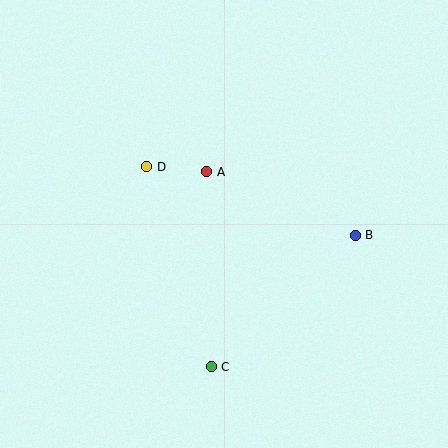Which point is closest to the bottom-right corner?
Point B is closest to the bottom-right corner.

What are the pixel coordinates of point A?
Point A is at (207, 172).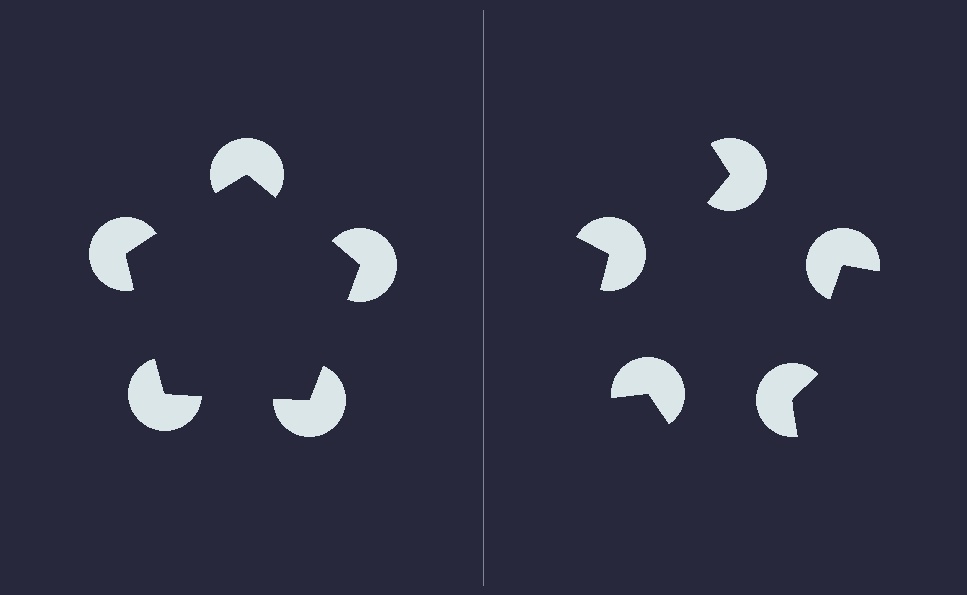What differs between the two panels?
The pac-man discs are positioned identically on both sides; only the wedge orientations differ. On the left they align to a pentagon; on the right they are misaligned.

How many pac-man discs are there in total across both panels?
10 — 5 on each side.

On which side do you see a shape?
An illusory pentagon appears on the left side. On the right side the wedge cuts are rotated, so no coherent shape forms.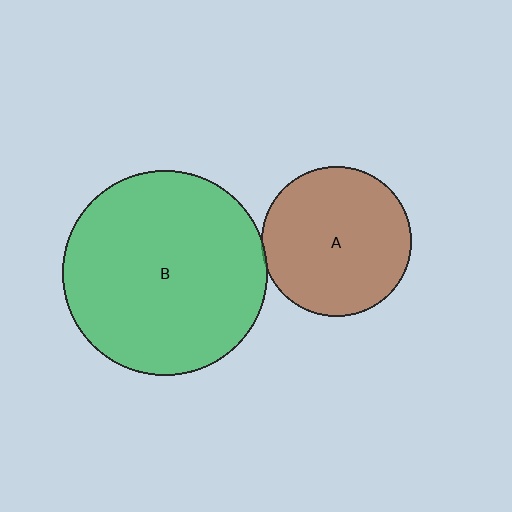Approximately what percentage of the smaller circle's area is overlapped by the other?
Approximately 5%.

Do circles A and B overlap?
Yes.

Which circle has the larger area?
Circle B (green).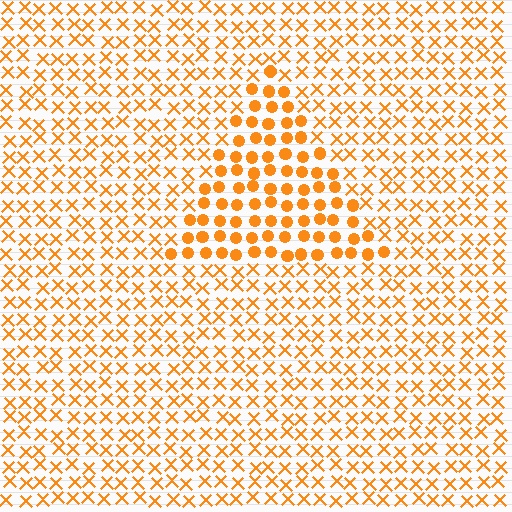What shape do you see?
I see a triangle.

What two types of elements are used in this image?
The image uses circles inside the triangle region and X marks outside it.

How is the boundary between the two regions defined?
The boundary is defined by a change in element shape: circles inside vs. X marks outside. All elements share the same color and spacing.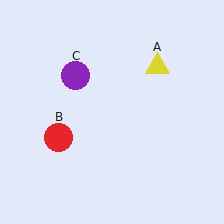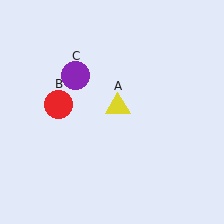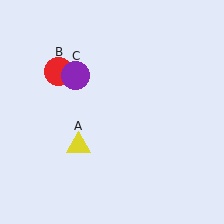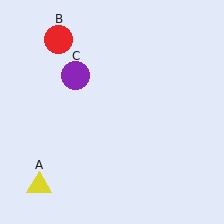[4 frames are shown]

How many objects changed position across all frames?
2 objects changed position: yellow triangle (object A), red circle (object B).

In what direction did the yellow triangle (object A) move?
The yellow triangle (object A) moved down and to the left.